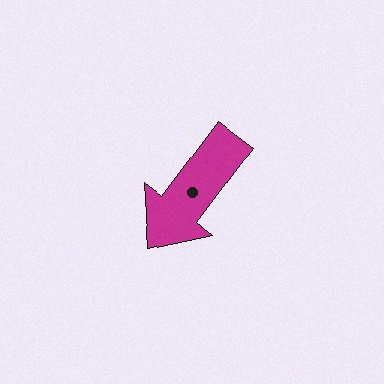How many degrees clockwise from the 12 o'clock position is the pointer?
Approximately 217 degrees.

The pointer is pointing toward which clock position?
Roughly 7 o'clock.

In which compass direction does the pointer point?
Southwest.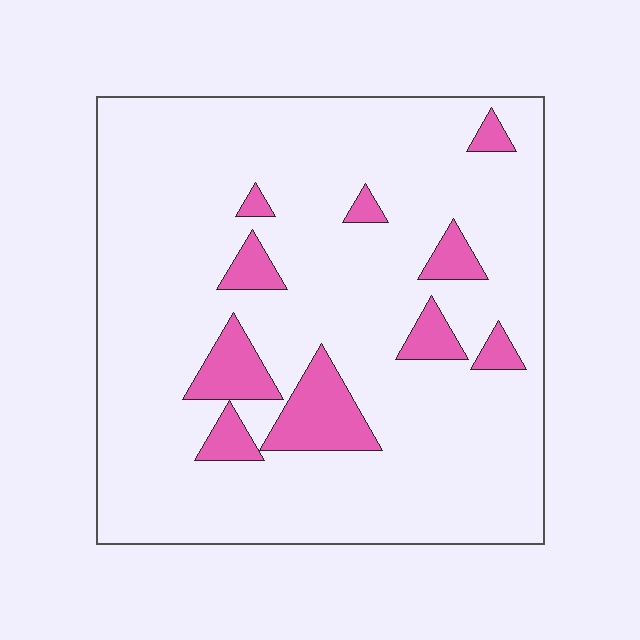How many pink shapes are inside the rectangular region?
10.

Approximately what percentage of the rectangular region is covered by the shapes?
Approximately 10%.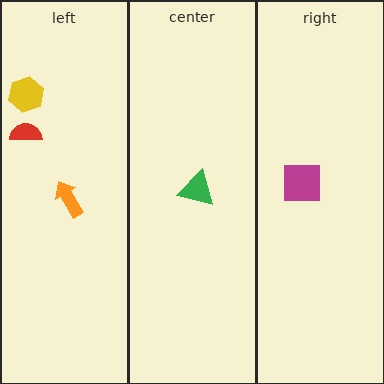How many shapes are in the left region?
3.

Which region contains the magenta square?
The right region.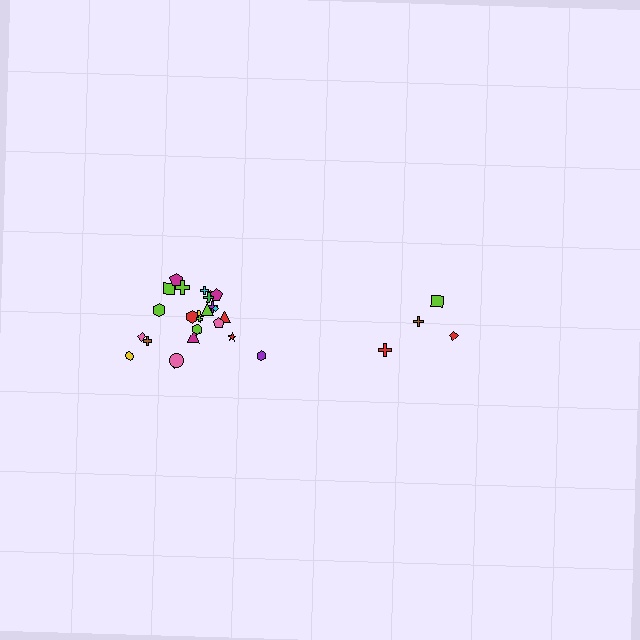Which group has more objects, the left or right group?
The left group.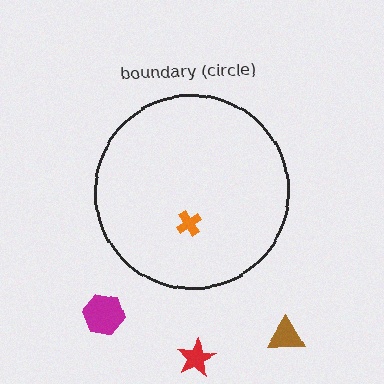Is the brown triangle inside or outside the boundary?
Outside.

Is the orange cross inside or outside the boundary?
Inside.